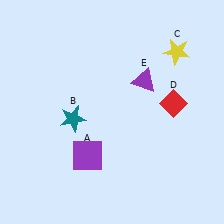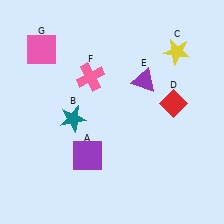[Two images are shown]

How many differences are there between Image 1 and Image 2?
There are 2 differences between the two images.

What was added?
A pink cross (F), a pink square (G) were added in Image 2.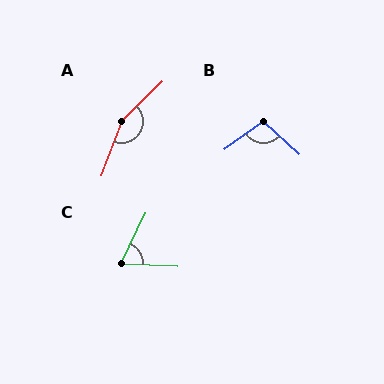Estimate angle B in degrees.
Approximately 101 degrees.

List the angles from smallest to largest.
C (66°), B (101°), A (155°).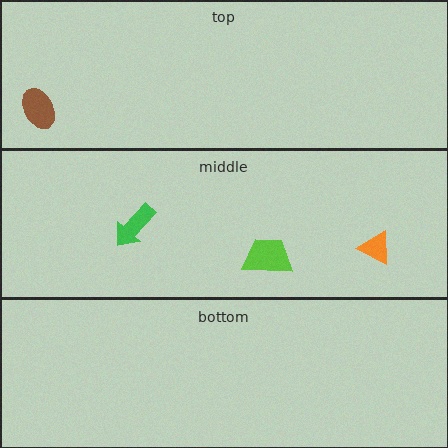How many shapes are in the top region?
1.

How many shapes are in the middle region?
3.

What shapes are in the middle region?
The orange triangle, the lime trapezoid, the green arrow.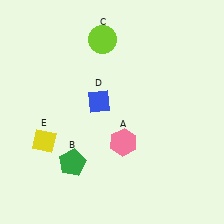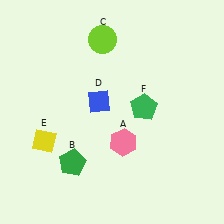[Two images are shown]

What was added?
A green pentagon (F) was added in Image 2.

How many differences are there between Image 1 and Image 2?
There is 1 difference between the two images.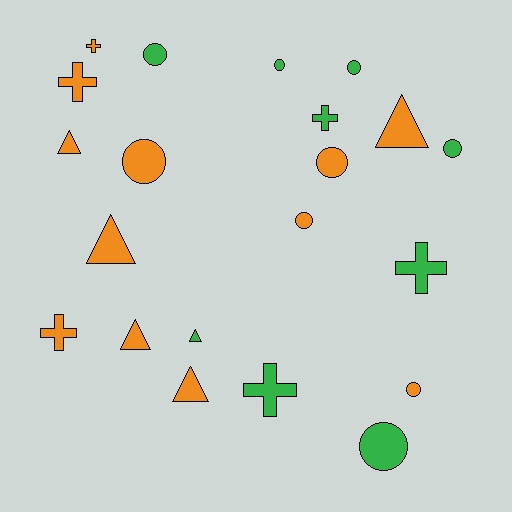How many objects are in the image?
There are 21 objects.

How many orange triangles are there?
There are 5 orange triangles.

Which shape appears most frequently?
Circle, with 9 objects.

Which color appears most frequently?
Orange, with 12 objects.